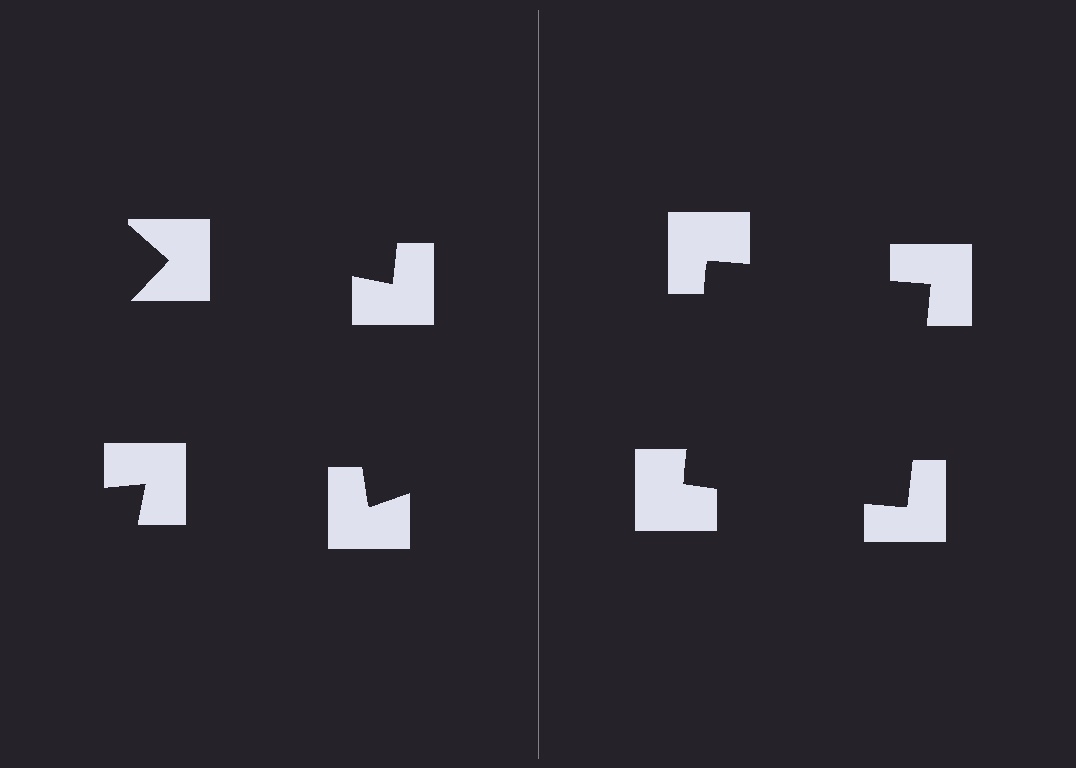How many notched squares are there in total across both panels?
8 — 4 on each side.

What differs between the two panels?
The notched squares are positioned identically on both sides; only the wedge orientations differ. On the right they align to a square; on the left they are misaligned.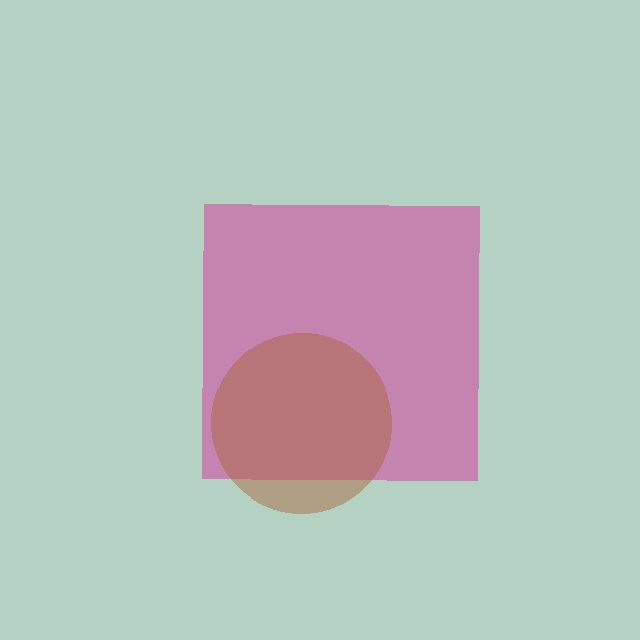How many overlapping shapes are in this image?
There are 2 overlapping shapes in the image.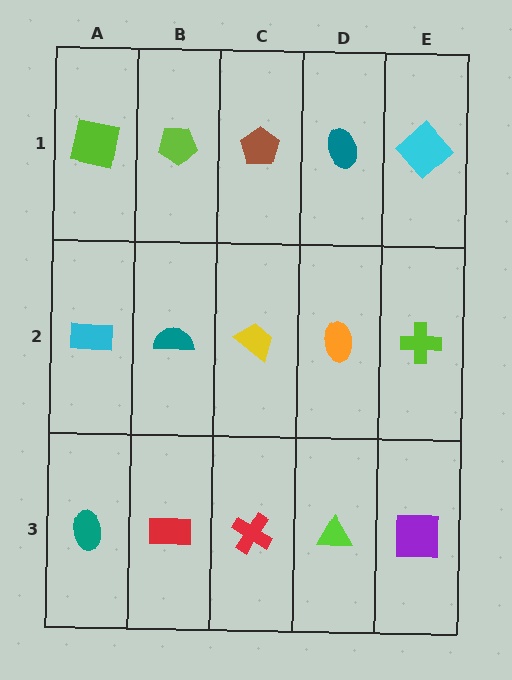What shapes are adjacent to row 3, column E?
A lime cross (row 2, column E), a lime triangle (row 3, column D).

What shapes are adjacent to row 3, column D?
An orange ellipse (row 2, column D), a red cross (row 3, column C), a purple square (row 3, column E).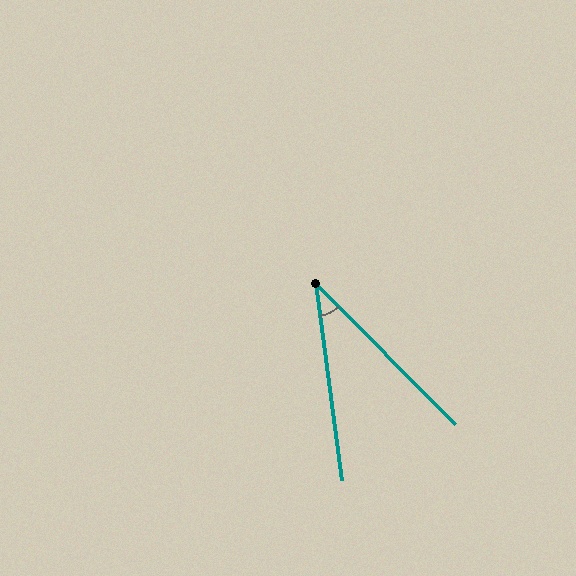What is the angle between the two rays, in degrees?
Approximately 37 degrees.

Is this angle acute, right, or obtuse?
It is acute.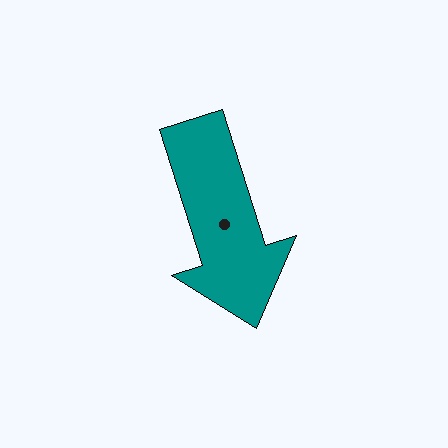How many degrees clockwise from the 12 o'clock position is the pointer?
Approximately 162 degrees.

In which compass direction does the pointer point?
South.